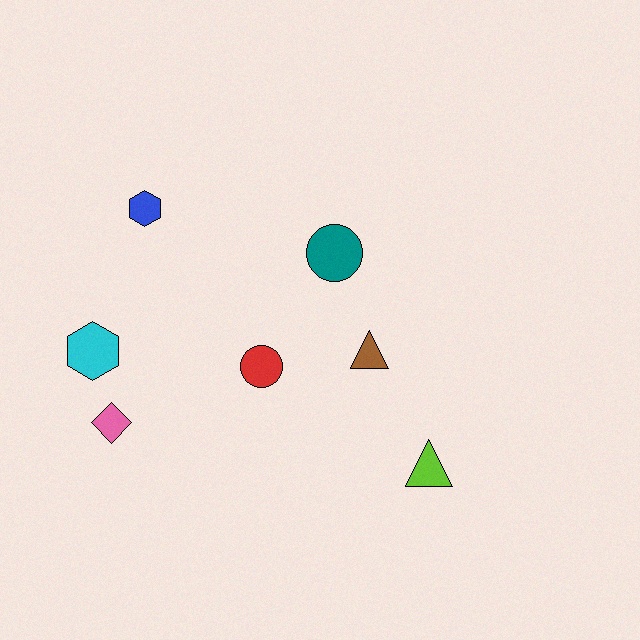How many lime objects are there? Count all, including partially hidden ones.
There is 1 lime object.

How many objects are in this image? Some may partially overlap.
There are 7 objects.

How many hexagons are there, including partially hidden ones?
There are 2 hexagons.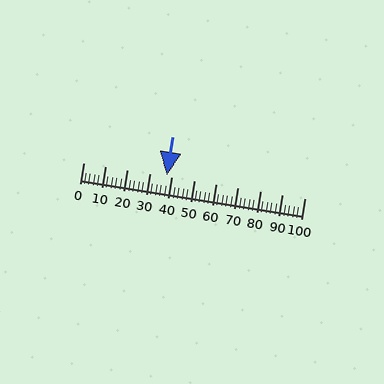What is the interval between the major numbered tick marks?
The major tick marks are spaced 10 units apart.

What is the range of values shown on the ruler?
The ruler shows values from 0 to 100.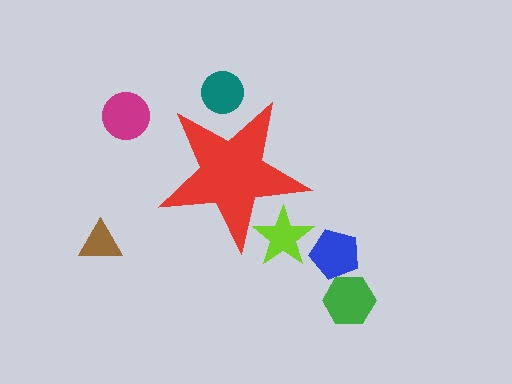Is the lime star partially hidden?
Yes, the lime star is partially hidden behind the red star.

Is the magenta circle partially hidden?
No, the magenta circle is fully visible.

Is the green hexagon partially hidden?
No, the green hexagon is fully visible.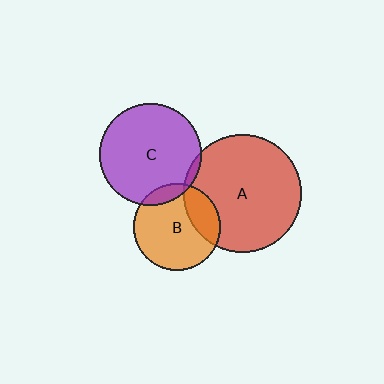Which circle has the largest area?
Circle A (red).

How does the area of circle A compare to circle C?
Approximately 1.3 times.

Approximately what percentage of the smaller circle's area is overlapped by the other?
Approximately 25%.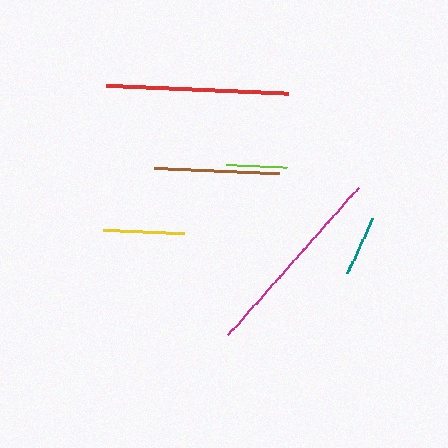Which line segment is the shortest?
The teal line is the shortest at approximately 61 pixels.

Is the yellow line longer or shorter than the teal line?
The yellow line is longer than the teal line.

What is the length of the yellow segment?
The yellow segment is approximately 81 pixels long.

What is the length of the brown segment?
The brown segment is approximately 125 pixels long.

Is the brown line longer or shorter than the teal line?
The brown line is longer than the teal line.